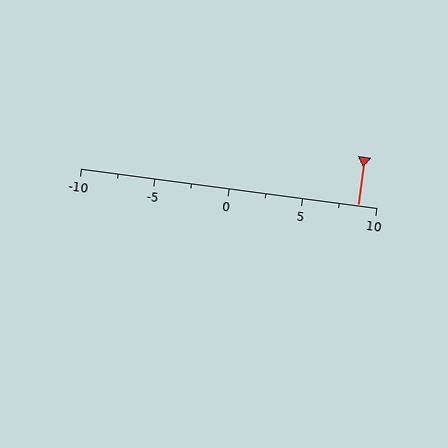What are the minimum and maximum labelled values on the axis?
The axis runs from -10 to 10.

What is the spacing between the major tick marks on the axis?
The major ticks are spaced 5 apart.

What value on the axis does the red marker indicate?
The marker indicates approximately 8.8.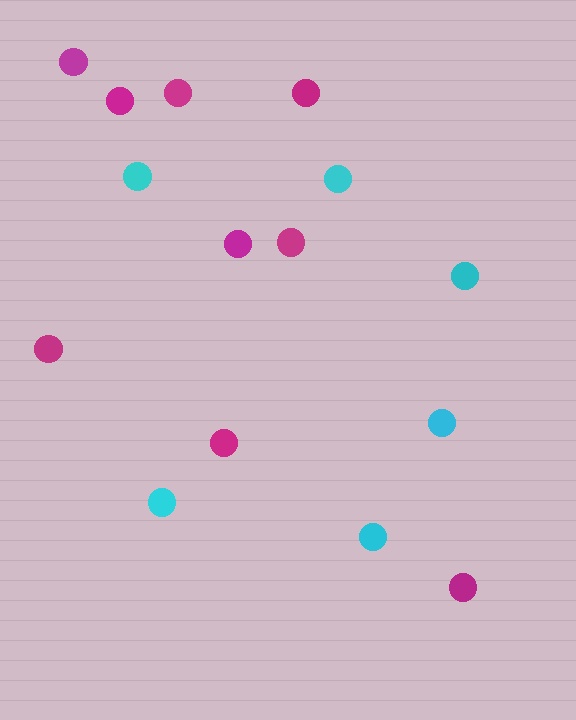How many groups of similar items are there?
There are 2 groups: one group of cyan circles (6) and one group of magenta circles (9).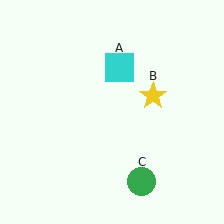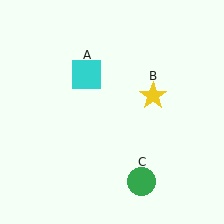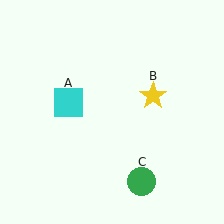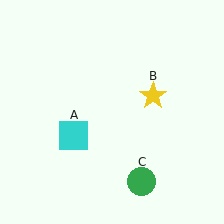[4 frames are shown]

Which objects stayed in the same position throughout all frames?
Yellow star (object B) and green circle (object C) remained stationary.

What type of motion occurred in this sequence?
The cyan square (object A) rotated counterclockwise around the center of the scene.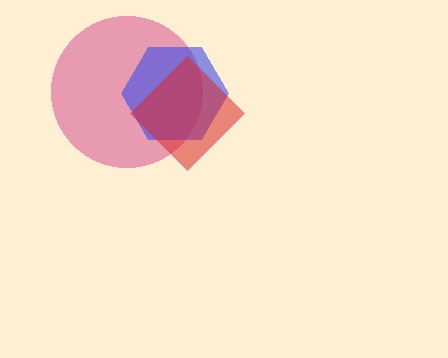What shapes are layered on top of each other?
The layered shapes are: a magenta circle, a blue hexagon, a red diamond.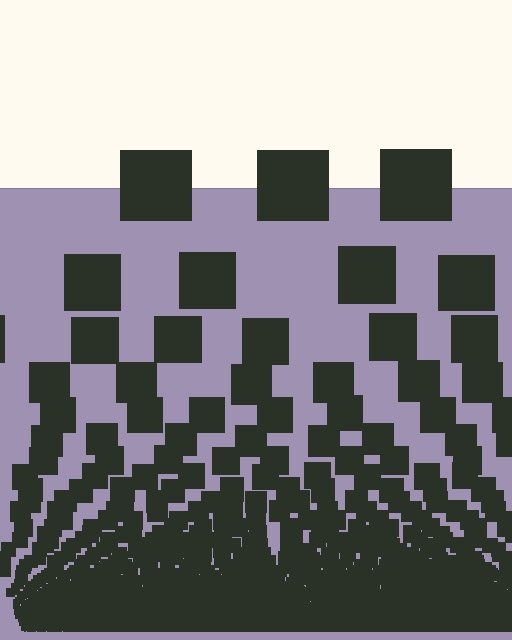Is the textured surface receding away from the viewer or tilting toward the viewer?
The surface appears to tilt toward the viewer. Texture elements get larger and sparser toward the top.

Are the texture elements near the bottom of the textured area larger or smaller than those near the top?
Smaller. The gradient is inverted — elements near the bottom are smaller and denser.